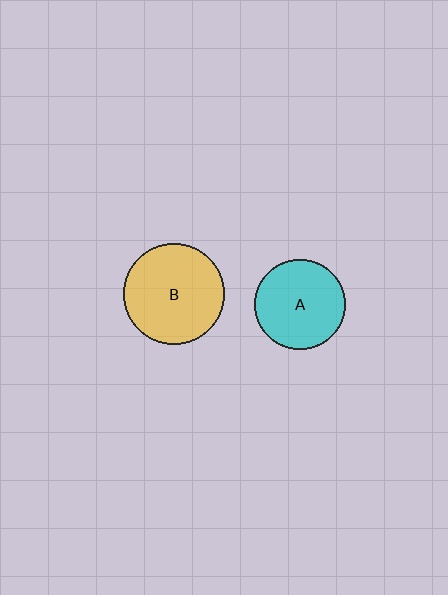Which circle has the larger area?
Circle B (yellow).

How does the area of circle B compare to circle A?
Approximately 1.2 times.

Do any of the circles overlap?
No, none of the circles overlap.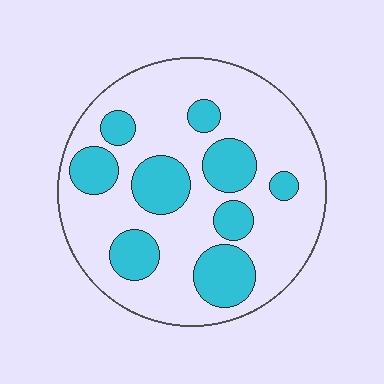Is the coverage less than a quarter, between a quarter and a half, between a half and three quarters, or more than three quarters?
Between a quarter and a half.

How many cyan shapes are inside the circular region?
9.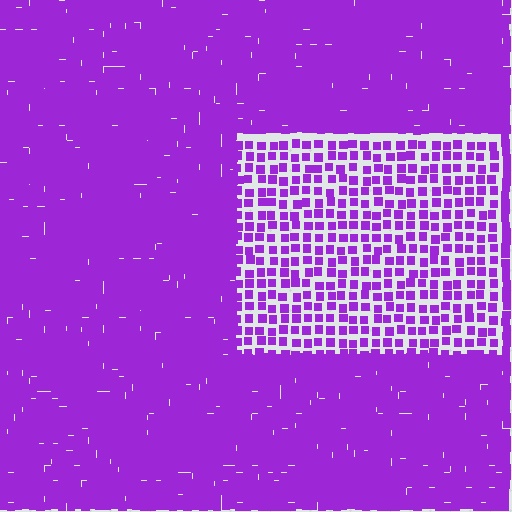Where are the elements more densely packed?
The elements are more densely packed outside the rectangle boundary.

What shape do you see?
I see a rectangle.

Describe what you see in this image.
The image contains small purple elements arranged at two different densities. A rectangle-shaped region is visible where the elements are less densely packed than the surrounding area.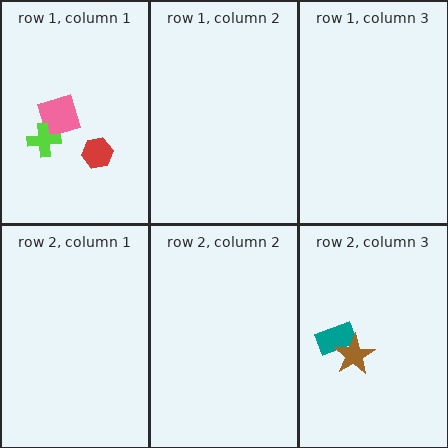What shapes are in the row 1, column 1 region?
The red hexagon, the pink diamond, the lime cross.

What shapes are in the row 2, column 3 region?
The teal rectangle, the brown star.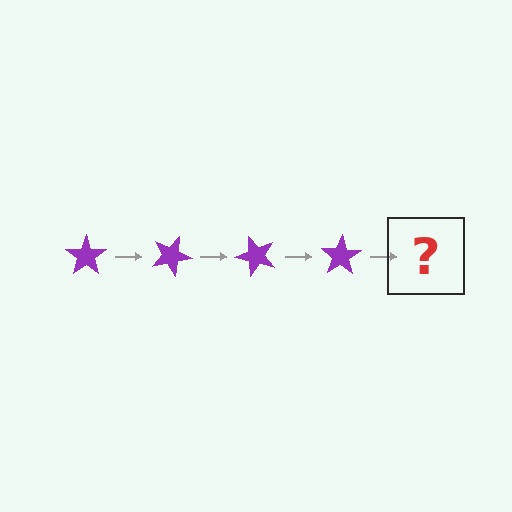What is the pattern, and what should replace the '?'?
The pattern is that the star rotates 25 degrees each step. The '?' should be a purple star rotated 100 degrees.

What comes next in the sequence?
The next element should be a purple star rotated 100 degrees.